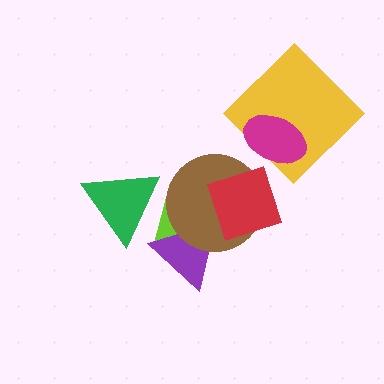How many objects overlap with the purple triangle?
2 objects overlap with the purple triangle.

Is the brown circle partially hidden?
Yes, it is partially covered by another shape.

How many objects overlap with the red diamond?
2 objects overlap with the red diamond.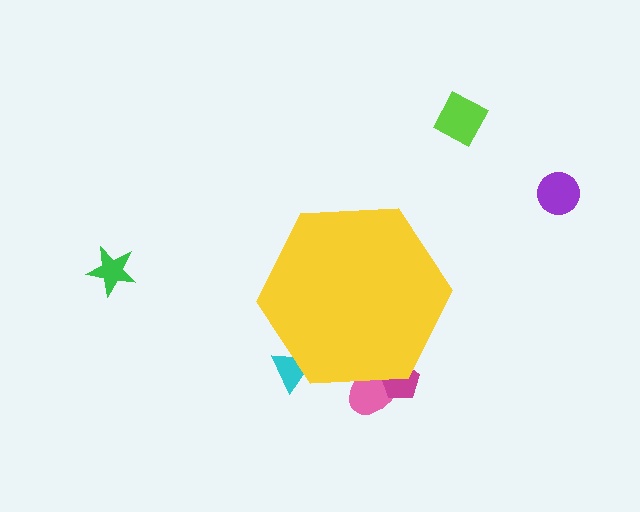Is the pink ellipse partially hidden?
Yes, the pink ellipse is partially hidden behind the yellow hexagon.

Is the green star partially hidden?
No, the green star is fully visible.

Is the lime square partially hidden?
No, the lime square is fully visible.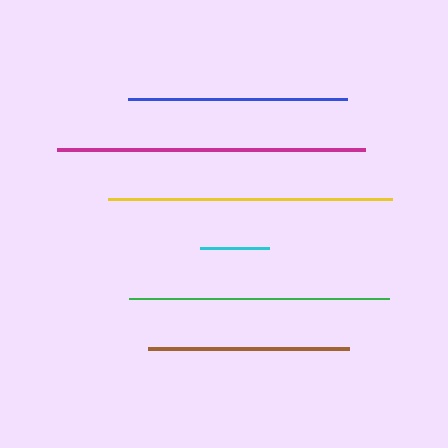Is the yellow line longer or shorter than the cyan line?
The yellow line is longer than the cyan line.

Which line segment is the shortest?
The cyan line is the shortest at approximately 69 pixels.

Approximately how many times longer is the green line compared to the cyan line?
The green line is approximately 3.8 times the length of the cyan line.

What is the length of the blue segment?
The blue segment is approximately 220 pixels long.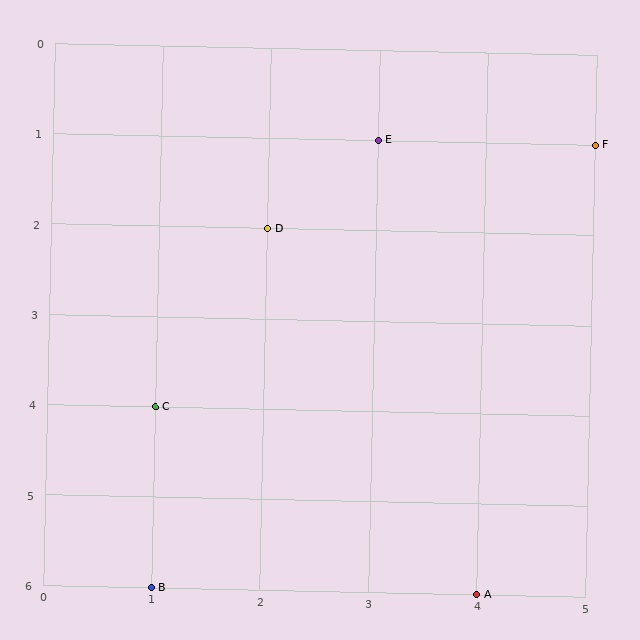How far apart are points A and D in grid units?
Points A and D are 2 columns and 4 rows apart (about 4.5 grid units diagonally).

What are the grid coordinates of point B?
Point B is at grid coordinates (1, 6).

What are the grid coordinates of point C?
Point C is at grid coordinates (1, 4).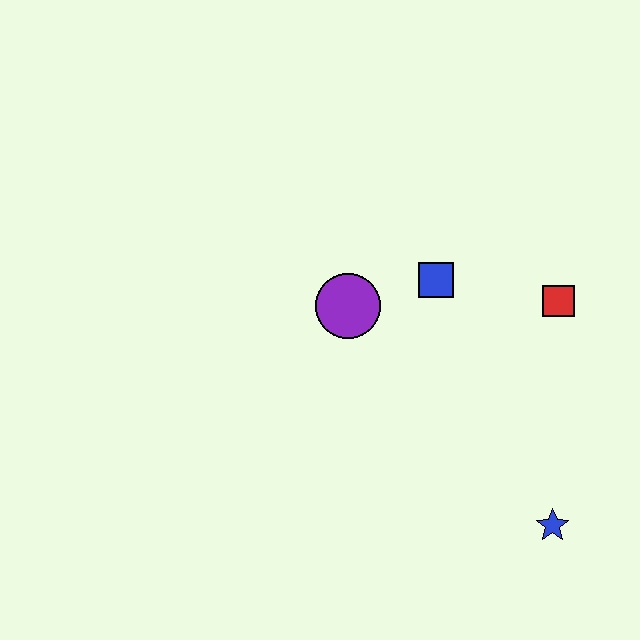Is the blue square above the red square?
Yes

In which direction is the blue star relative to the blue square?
The blue star is below the blue square.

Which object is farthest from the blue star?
The purple circle is farthest from the blue star.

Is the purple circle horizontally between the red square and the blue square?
No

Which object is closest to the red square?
The blue square is closest to the red square.